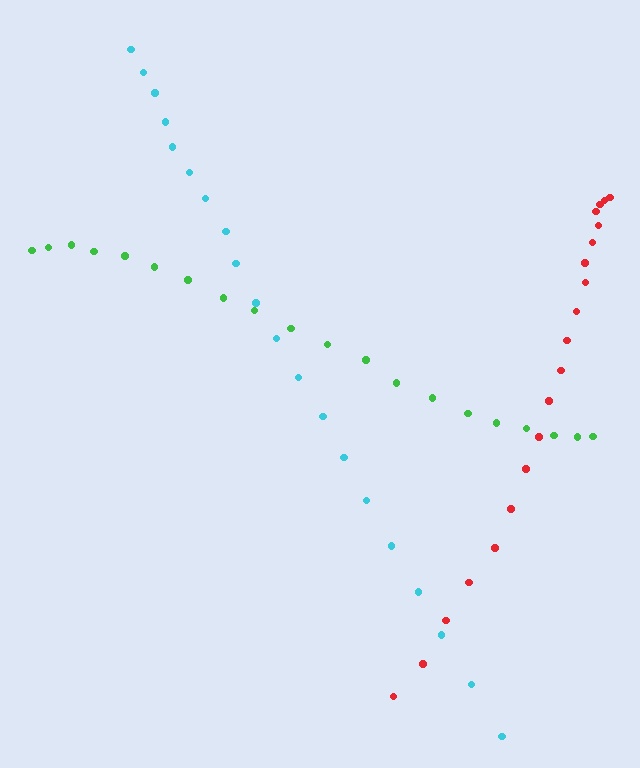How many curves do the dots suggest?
There are 3 distinct paths.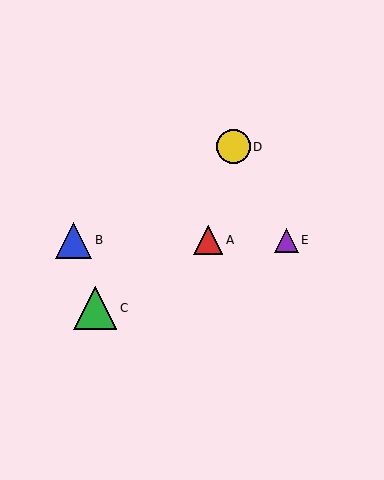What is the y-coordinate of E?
Object E is at y≈240.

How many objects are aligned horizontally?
3 objects (A, B, E) are aligned horizontally.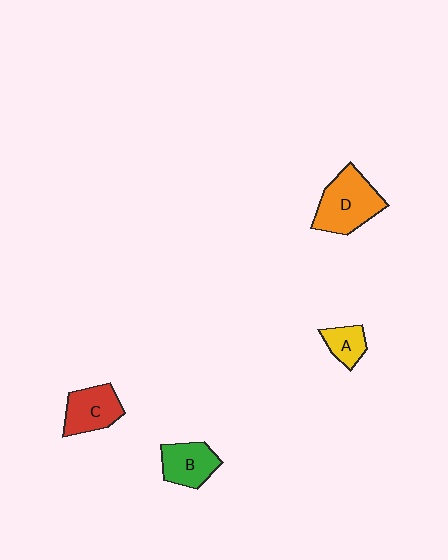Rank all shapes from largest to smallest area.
From largest to smallest: D (orange), C (red), B (green), A (yellow).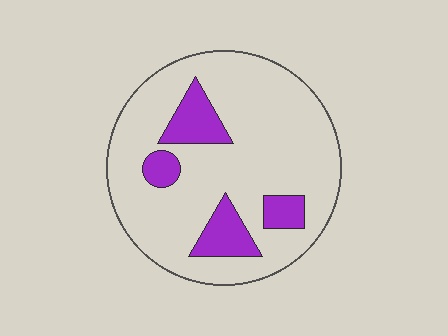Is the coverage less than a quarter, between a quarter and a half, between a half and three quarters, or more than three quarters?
Less than a quarter.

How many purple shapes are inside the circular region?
4.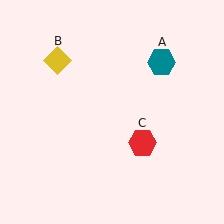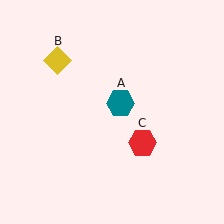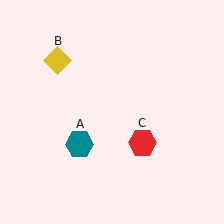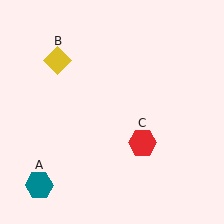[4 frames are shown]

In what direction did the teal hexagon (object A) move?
The teal hexagon (object A) moved down and to the left.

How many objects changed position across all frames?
1 object changed position: teal hexagon (object A).